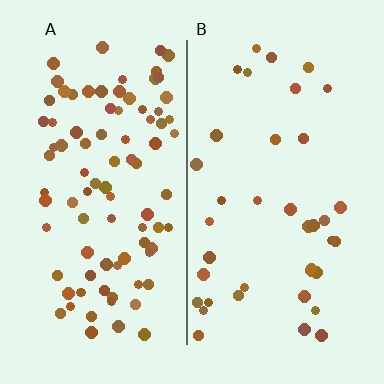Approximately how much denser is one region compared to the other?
Approximately 2.3× — region A over region B.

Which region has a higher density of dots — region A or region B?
A (the left).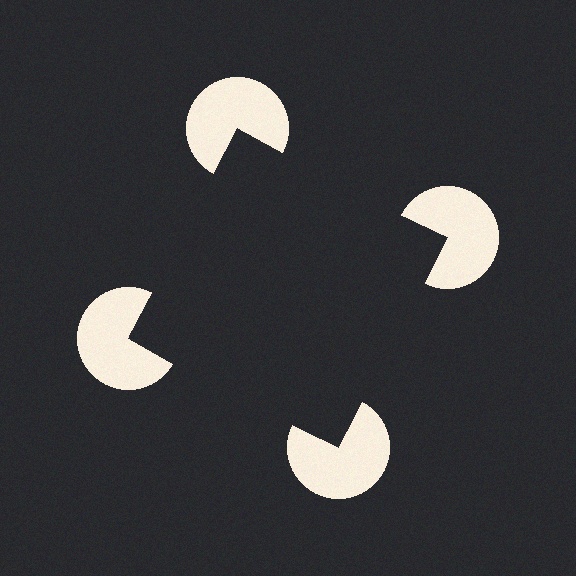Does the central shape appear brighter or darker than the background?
It typically appears slightly darker than the background, even though no actual brightness change is drawn.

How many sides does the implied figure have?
4 sides.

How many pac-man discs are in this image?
There are 4 — one at each vertex of the illusory square.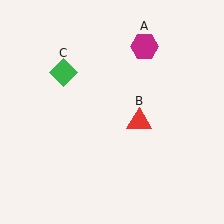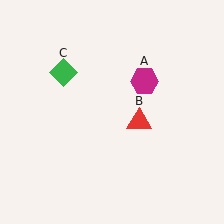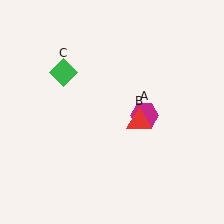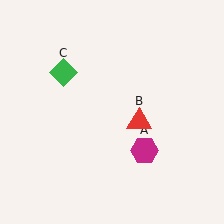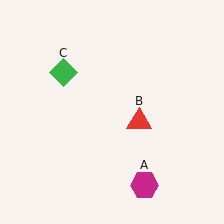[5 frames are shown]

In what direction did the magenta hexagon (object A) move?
The magenta hexagon (object A) moved down.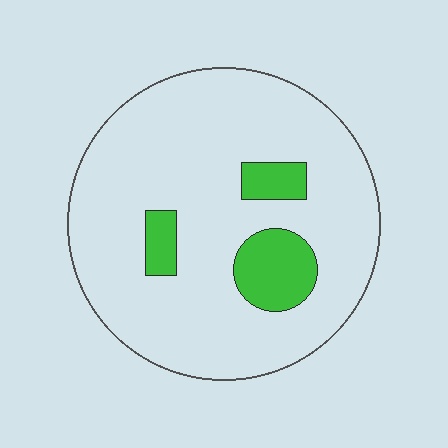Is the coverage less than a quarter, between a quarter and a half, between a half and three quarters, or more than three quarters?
Less than a quarter.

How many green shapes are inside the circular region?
3.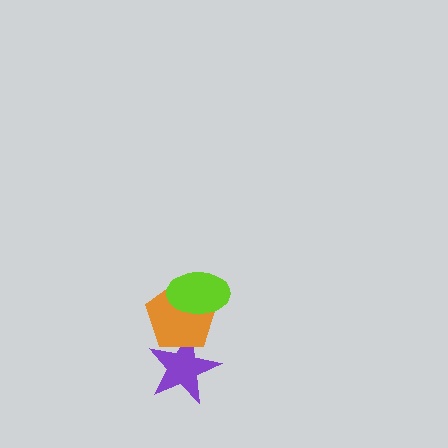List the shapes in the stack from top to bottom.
From top to bottom: the lime ellipse, the orange pentagon, the purple star.